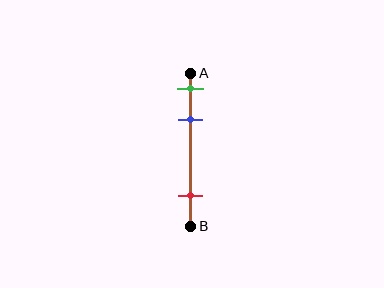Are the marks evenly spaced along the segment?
No, the marks are not evenly spaced.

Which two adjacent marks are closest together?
The green and blue marks are the closest adjacent pair.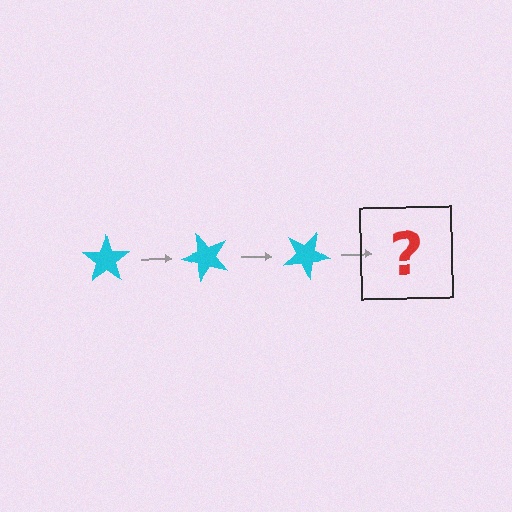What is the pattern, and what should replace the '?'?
The pattern is that the star rotates 50 degrees each step. The '?' should be a cyan star rotated 150 degrees.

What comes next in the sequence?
The next element should be a cyan star rotated 150 degrees.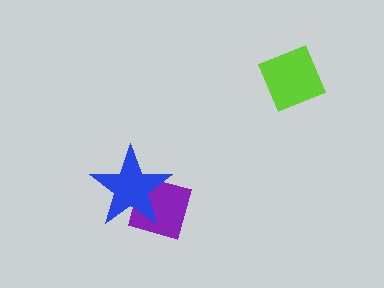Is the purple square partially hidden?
Yes, it is partially covered by another shape.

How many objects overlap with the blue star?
1 object overlaps with the blue star.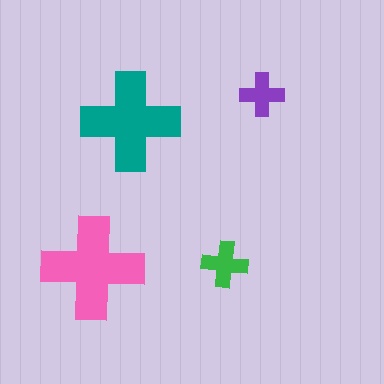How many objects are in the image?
There are 4 objects in the image.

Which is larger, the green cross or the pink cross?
The pink one.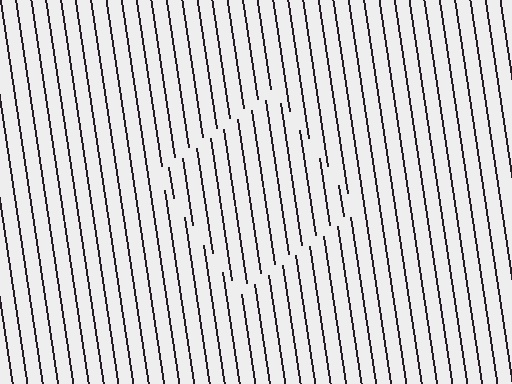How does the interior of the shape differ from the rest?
The interior of the shape contains the same grating, shifted by half a period — the contour is defined by the phase discontinuity where line-ends from the inner and outer gratings abut.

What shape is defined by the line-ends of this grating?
An illusory square. The interior of the shape contains the same grating, shifted by half a period — the contour is defined by the phase discontinuity where line-ends from the inner and outer gratings abut.